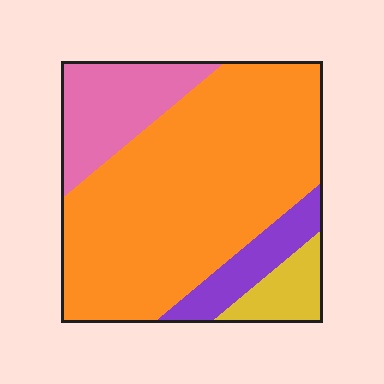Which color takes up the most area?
Orange, at roughly 65%.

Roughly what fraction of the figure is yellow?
Yellow takes up less than a sixth of the figure.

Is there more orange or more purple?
Orange.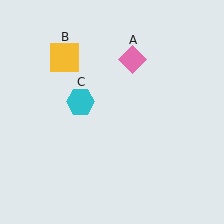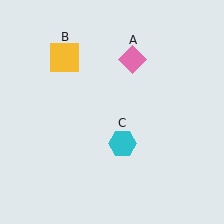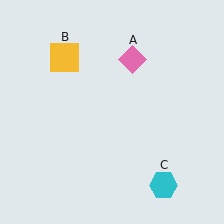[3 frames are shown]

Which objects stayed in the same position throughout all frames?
Pink diamond (object A) and yellow square (object B) remained stationary.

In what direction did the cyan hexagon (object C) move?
The cyan hexagon (object C) moved down and to the right.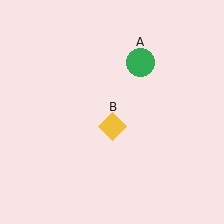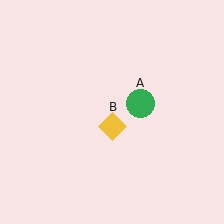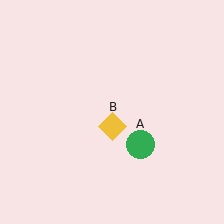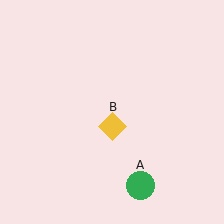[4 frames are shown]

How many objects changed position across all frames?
1 object changed position: green circle (object A).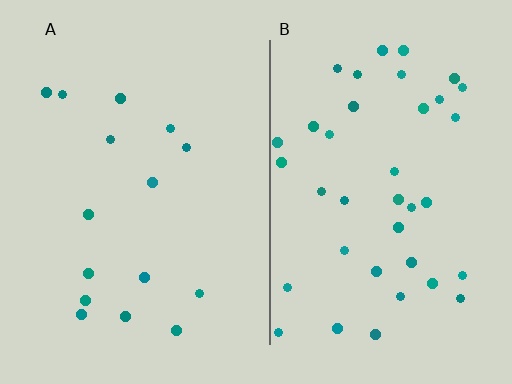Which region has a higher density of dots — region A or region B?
B (the right).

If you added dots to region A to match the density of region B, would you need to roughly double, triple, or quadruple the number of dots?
Approximately double.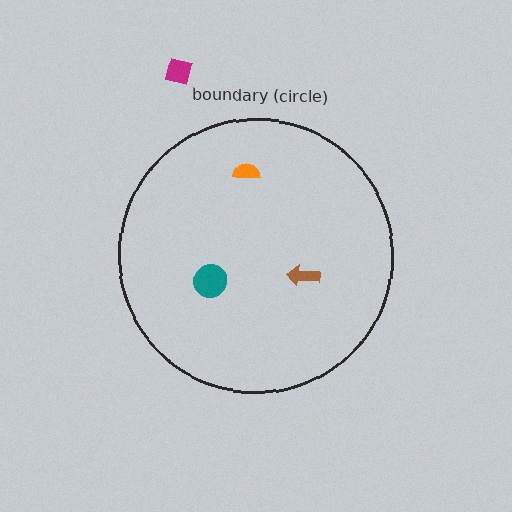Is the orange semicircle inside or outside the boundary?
Inside.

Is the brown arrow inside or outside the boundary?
Inside.